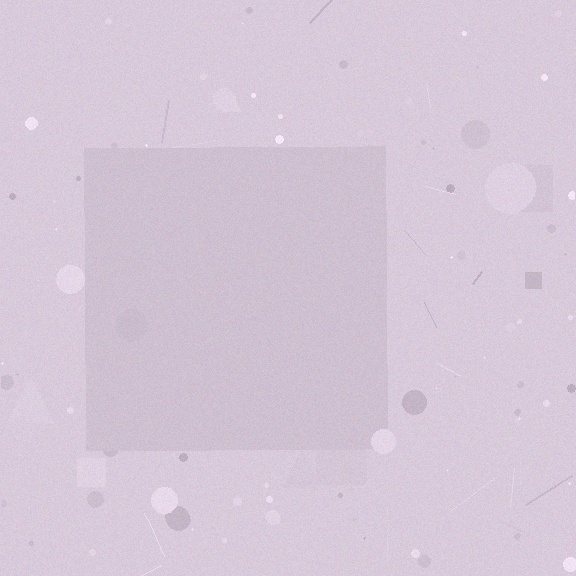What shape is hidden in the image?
A square is hidden in the image.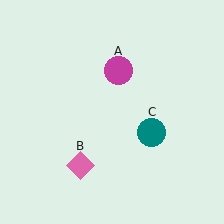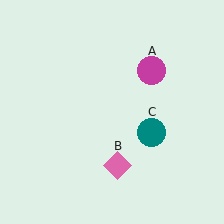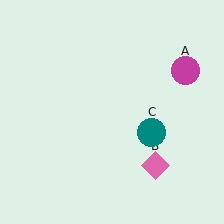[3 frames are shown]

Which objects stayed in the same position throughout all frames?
Teal circle (object C) remained stationary.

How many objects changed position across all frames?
2 objects changed position: magenta circle (object A), pink diamond (object B).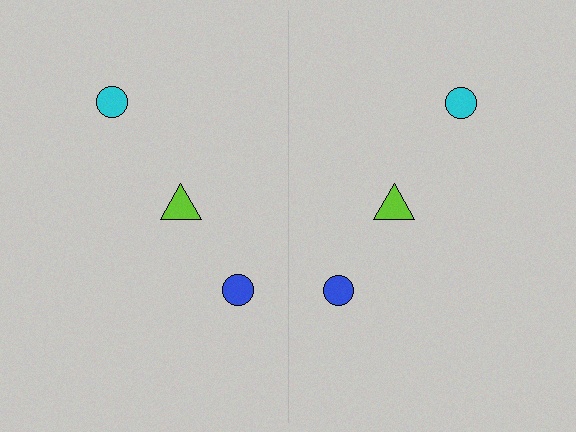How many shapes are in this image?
There are 6 shapes in this image.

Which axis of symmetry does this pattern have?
The pattern has a vertical axis of symmetry running through the center of the image.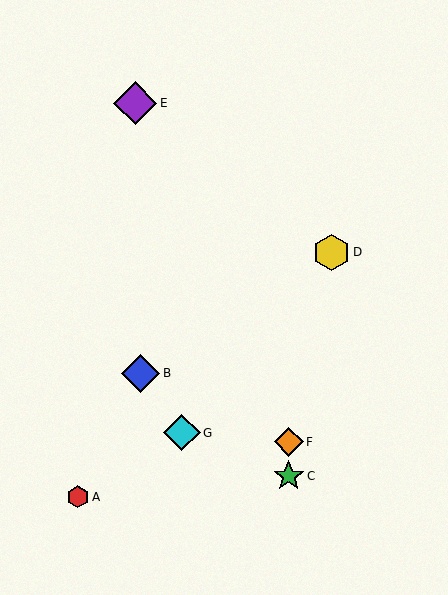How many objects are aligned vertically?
2 objects (C, F) are aligned vertically.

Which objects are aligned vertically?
Objects C, F are aligned vertically.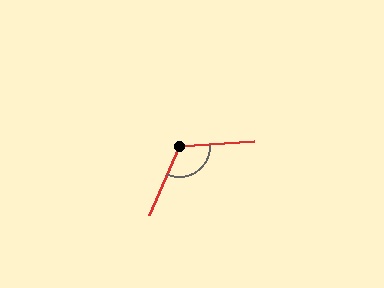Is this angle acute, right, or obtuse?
It is obtuse.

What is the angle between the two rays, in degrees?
Approximately 117 degrees.